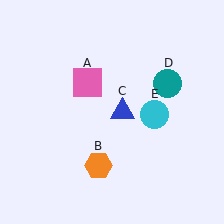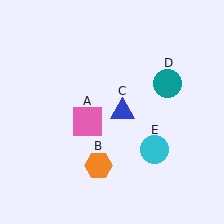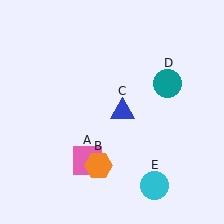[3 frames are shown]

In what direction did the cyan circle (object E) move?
The cyan circle (object E) moved down.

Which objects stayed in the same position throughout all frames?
Orange hexagon (object B) and blue triangle (object C) and teal circle (object D) remained stationary.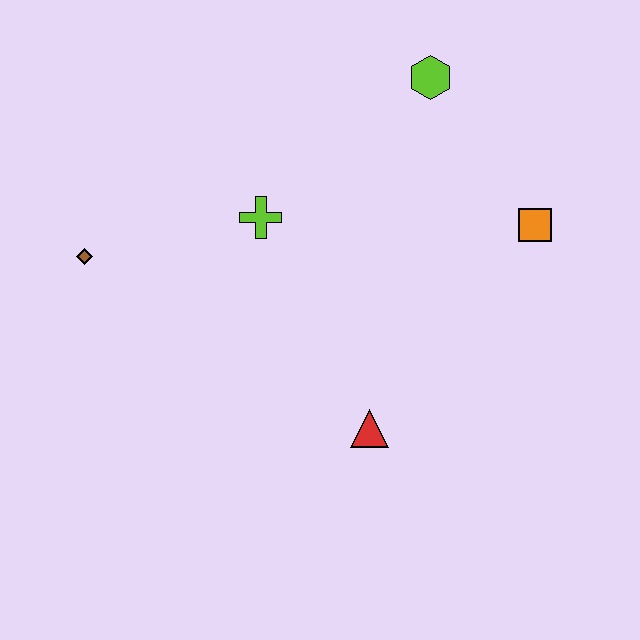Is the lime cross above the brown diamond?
Yes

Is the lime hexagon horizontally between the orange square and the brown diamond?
Yes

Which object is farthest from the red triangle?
The lime hexagon is farthest from the red triangle.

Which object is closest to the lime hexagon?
The orange square is closest to the lime hexagon.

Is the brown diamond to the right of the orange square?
No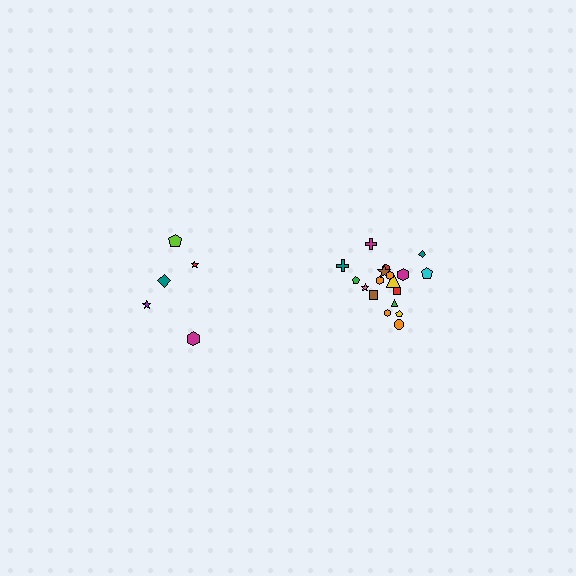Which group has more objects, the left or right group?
The right group.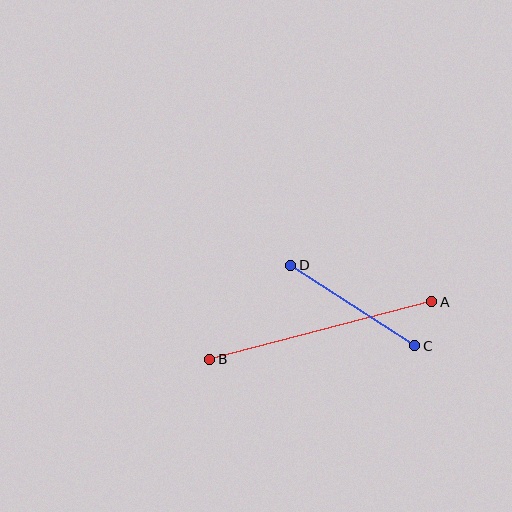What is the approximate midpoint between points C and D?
The midpoint is at approximately (353, 305) pixels.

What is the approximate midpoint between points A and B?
The midpoint is at approximately (321, 330) pixels.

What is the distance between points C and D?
The distance is approximately 148 pixels.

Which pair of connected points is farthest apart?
Points A and B are farthest apart.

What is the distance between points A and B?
The distance is approximately 229 pixels.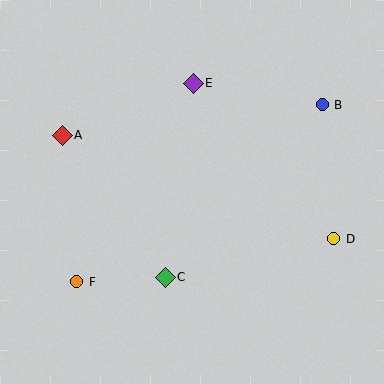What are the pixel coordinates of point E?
Point E is at (193, 83).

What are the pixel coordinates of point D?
Point D is at (334, 239).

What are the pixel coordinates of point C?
Point C is at (165, 277).